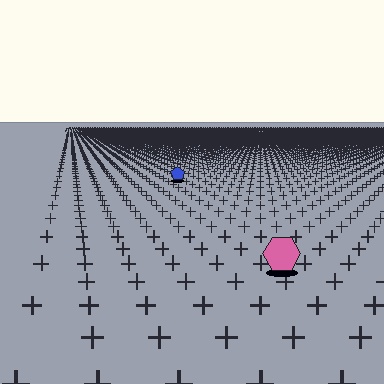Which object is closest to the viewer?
The pink hexagon is closest. The texture marks near it are larger and more spread out.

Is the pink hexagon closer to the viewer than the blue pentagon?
Yes. The pink hexagon is closer — you can tell from the texture gradient: the ground texture is coarser near it.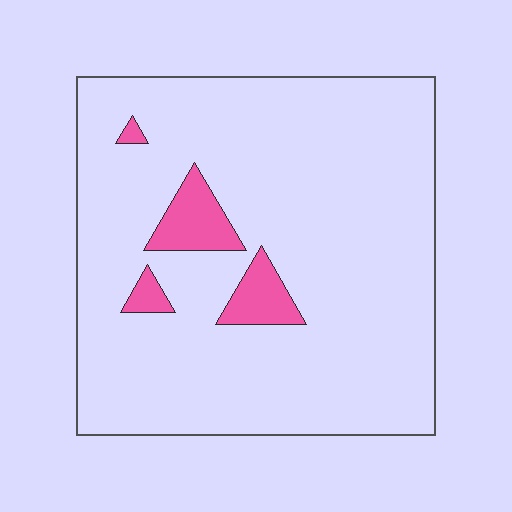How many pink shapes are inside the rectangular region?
4.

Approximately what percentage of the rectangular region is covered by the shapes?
Approximately 10%.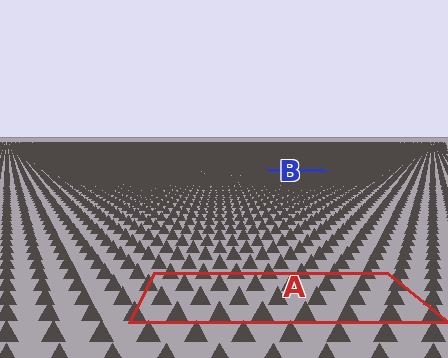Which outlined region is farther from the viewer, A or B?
Region B is farther from the viewer — the texture elements inside it appear smaller and more densely packed.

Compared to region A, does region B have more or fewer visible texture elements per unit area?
Region B has more texture elements per unit area — they are packed more densely because it is farther away.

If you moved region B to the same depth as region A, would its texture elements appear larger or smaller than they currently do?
They would appear larger. At a closer depth, the same texture elements are projected at a bigger on-screen size.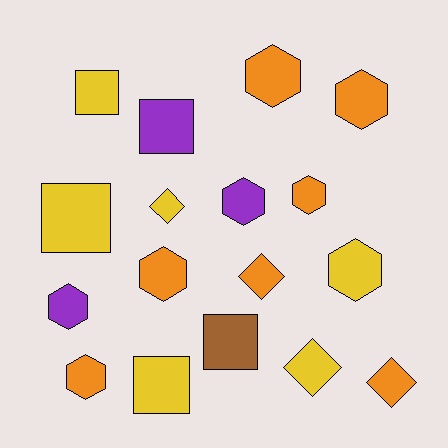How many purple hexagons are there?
There are 2 purple hexagons.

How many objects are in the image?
There are 17 objects.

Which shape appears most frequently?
Hexagon, with 8 objects.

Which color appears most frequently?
Orange, with 7 objects.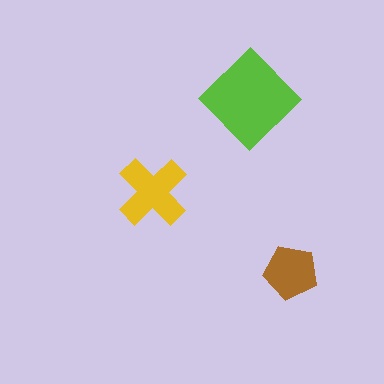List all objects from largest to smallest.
The lime diamond, the yellow cross, the brown pentagon.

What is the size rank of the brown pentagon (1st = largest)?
3rd.